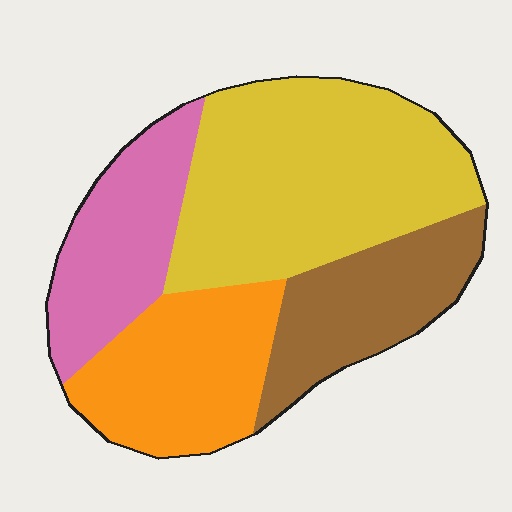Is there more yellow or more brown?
Yellow.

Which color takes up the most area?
Yellow, at roughly 40%.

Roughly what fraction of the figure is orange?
Orange takes up about one fifth (1/5) of the figure.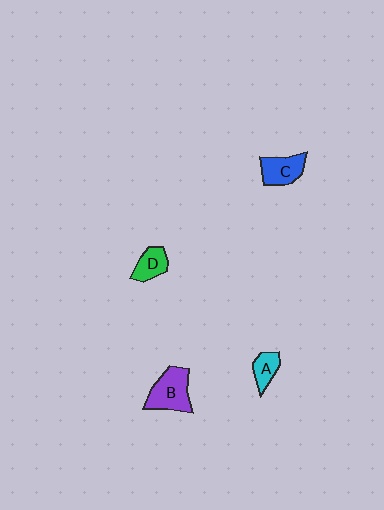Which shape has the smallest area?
Shape A (cyan).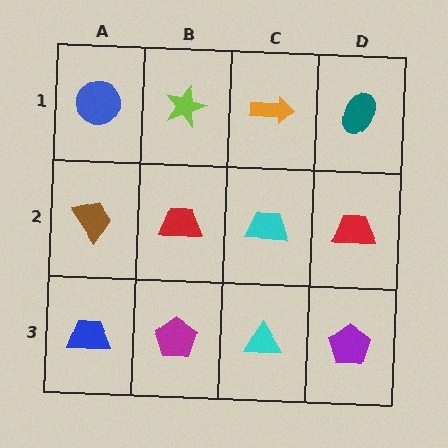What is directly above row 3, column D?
A red trapezoid.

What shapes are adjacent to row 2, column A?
A blue circle (row 1, column A), a blue trapezoid (row 3, column A), a red trapezoid (row 2, column B).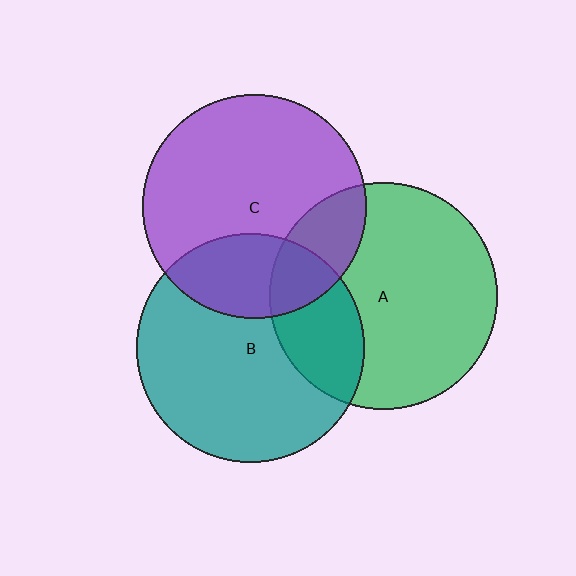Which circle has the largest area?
Circle B (teal).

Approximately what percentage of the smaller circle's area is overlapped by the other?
Approximately 25%.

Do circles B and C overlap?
Yes.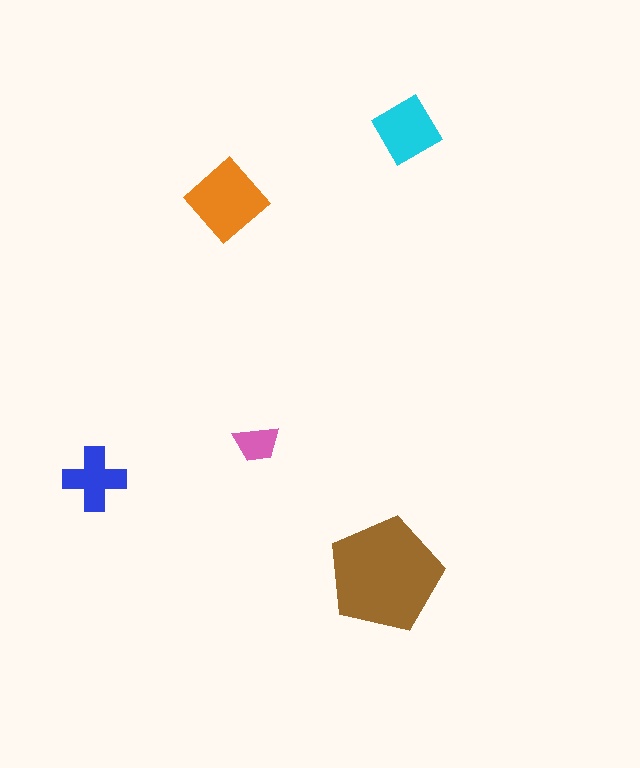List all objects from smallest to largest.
The pink trapezoid, the blue cross, the cyan diamond, the orange diamond, the brown pentagon.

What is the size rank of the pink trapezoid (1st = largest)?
5th.